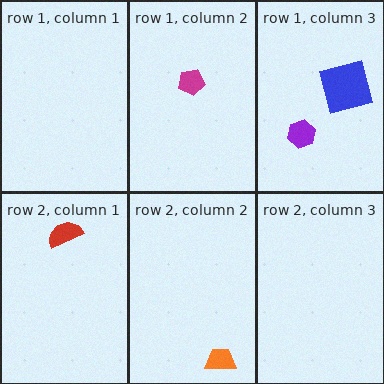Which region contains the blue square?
The row 1, column 3 region.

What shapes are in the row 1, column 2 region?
The magenta pentagon.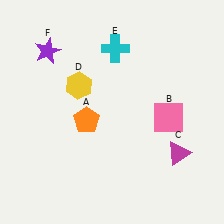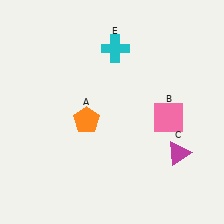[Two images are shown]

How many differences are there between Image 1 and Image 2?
There are 2 differences between the two images.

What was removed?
The purple star (F), the yellow hexagon (D) were removed in Image 2.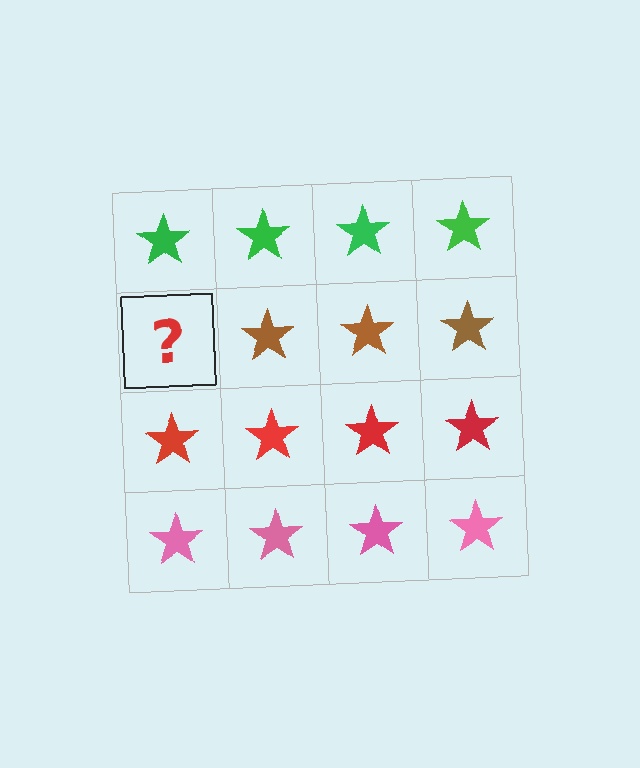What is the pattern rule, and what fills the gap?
The rule is that each row has a consistent color. The gap should be filled with a brown star.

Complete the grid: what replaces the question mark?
The question mark should be replaced with a brown star.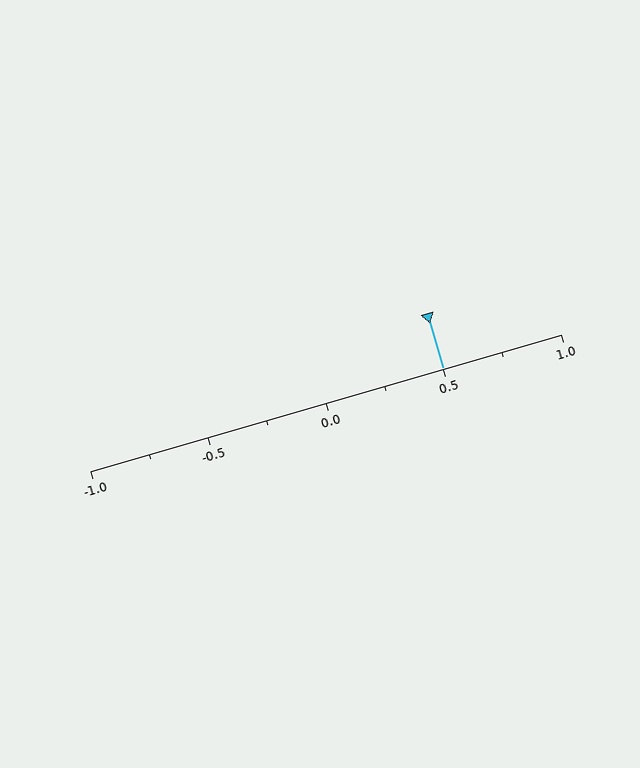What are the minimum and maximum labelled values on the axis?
The axis runs from -1.0 to 1.0.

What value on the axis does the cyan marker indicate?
The marker indicates approximately 0.5.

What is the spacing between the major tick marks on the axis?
The major ticks are spaced 0.5 apart.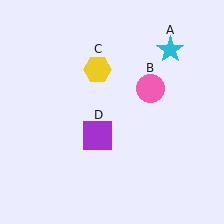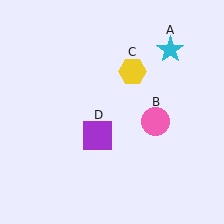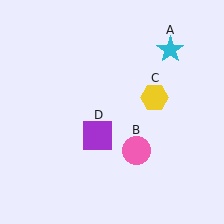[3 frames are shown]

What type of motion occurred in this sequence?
The pink circle (object B), yellow hexagon (object C) rotated clockwise around the center of the scene.